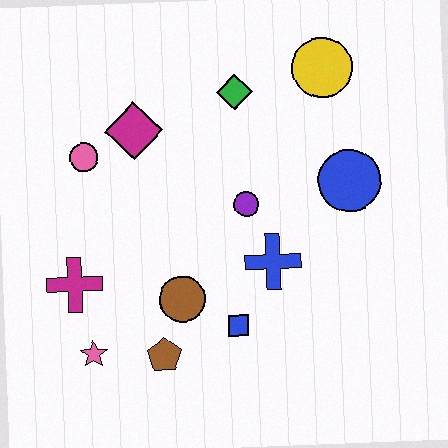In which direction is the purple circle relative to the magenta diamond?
The purple circle is to the right of the magenta diamond.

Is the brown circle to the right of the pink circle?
Yes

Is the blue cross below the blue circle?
Yes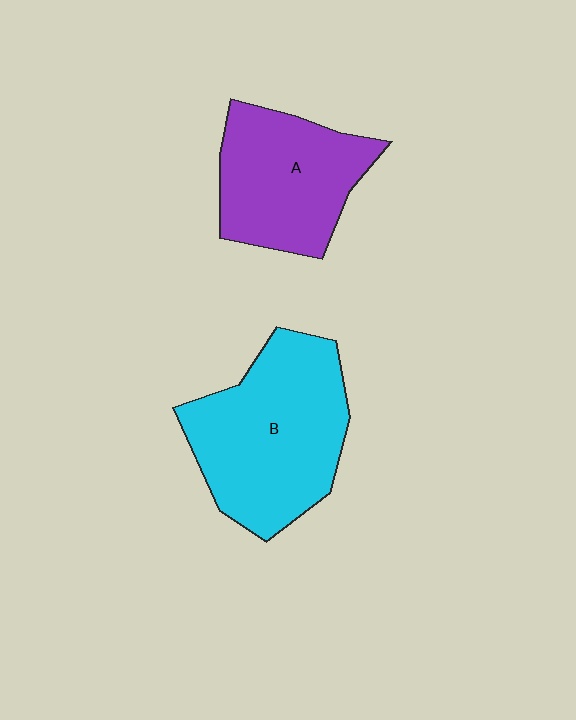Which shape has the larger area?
Shape B (cyan).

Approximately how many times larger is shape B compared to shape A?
Approximately 1.3 times.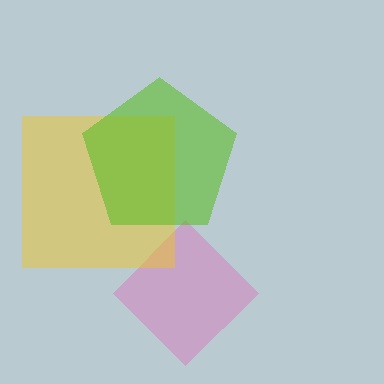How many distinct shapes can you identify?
There are 3 distinct shapes: a pink diamond, a yellow square, a lime pentagon.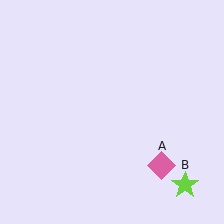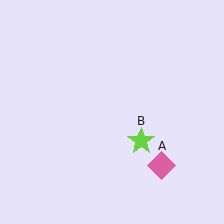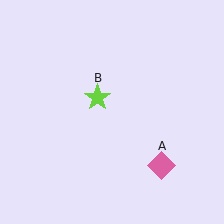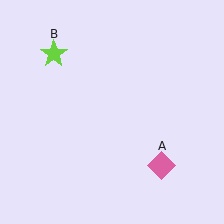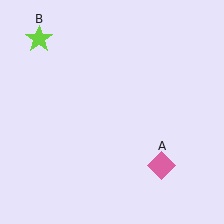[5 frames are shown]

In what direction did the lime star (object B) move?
The lime star (object B) moved up and to the left.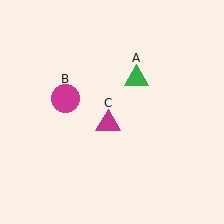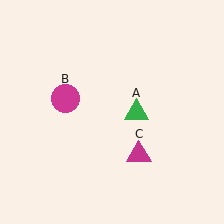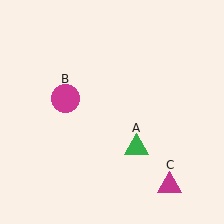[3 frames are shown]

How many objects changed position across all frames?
2 objects changed position: green triangle (object A), magenta triangle (object C).